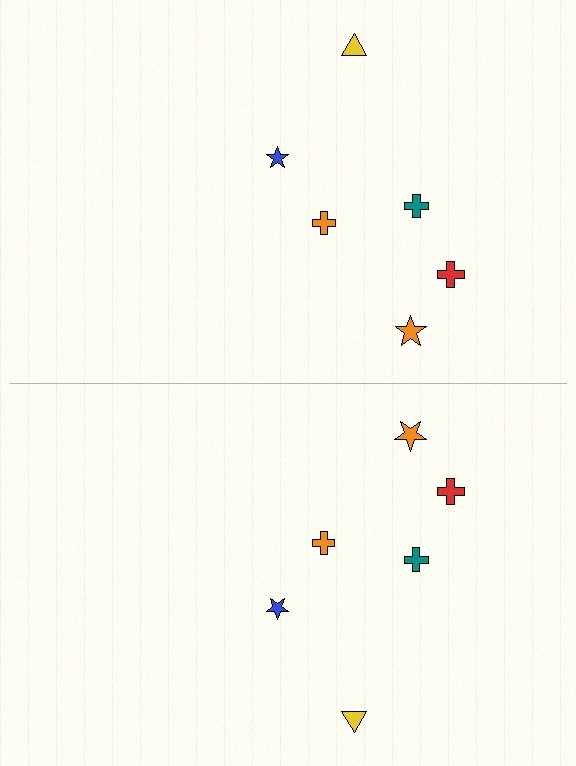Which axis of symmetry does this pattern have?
The pattern has a horizontal axis of symmetry running through the center of the image.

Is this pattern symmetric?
Yes, this pattern has bilateral (reflection) symmetry.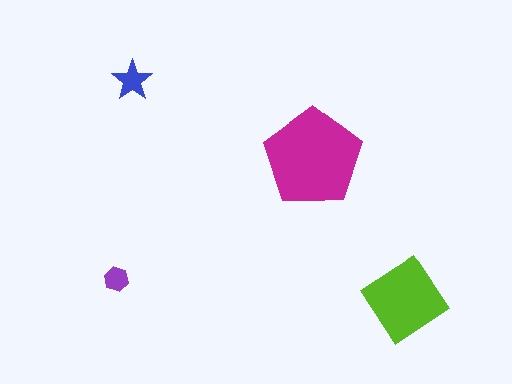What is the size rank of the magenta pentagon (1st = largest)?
1st.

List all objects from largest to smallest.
The magenta pentagon, the lime diamond, the blue star, the purple hexagon.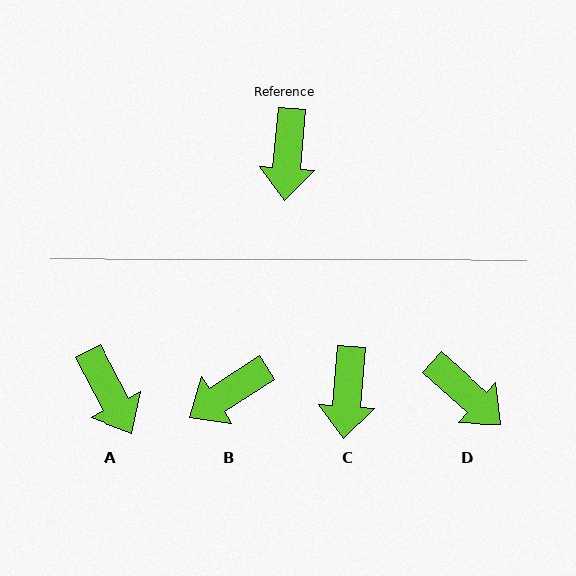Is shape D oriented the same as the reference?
No, it is off by about 53 degrees.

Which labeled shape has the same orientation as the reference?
C.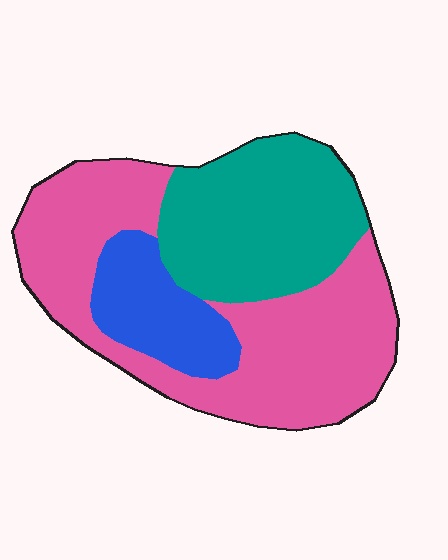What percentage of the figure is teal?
Teal covers 33% of the figure.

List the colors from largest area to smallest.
From largest to smallest: pink, teal, blue.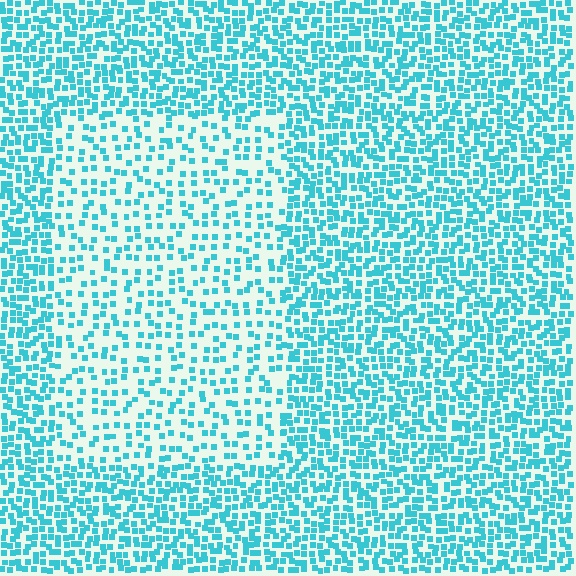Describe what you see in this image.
The image contains small cyan elements arranged at two different densities. A rectangle-shaped region is visible where the elements are less densely packed than the surrounding area.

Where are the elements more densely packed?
The elements are more densely packed outside the rectangle boundary.